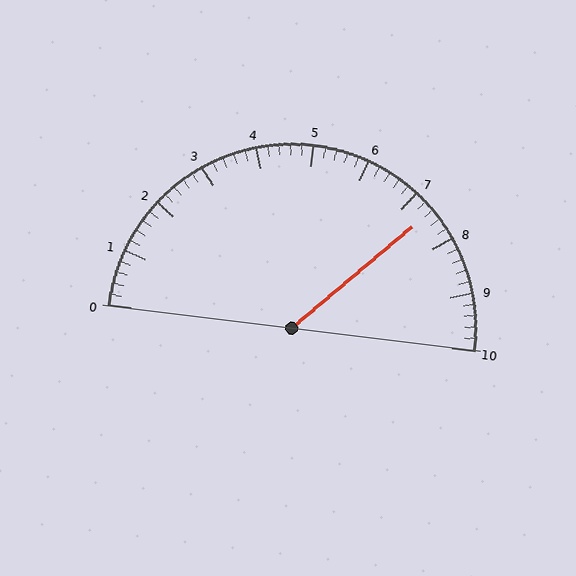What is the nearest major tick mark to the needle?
The nearest major tick mark is 7.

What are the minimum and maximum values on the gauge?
The gauge ranges from 0 to 10.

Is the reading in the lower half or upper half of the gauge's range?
The reading is in the upper half of the range (0 to 10).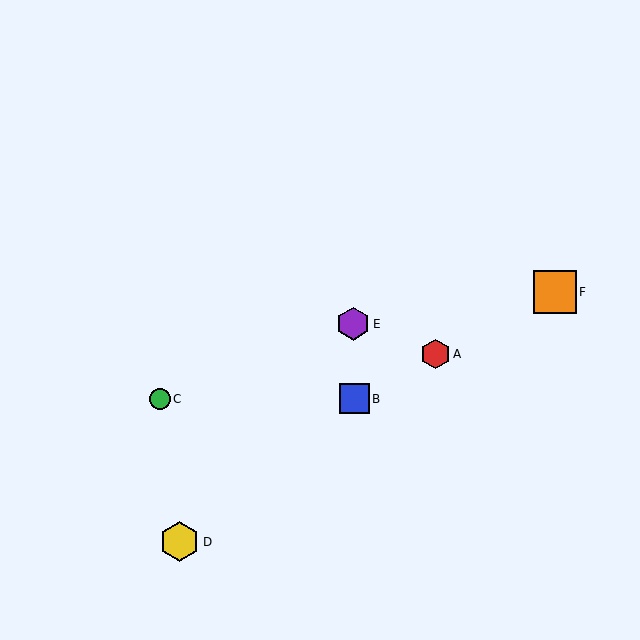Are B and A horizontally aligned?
No, B is at y≈399 and A is at y≈354.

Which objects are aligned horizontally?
Objects B, C are aligned horizontally.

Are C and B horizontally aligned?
Yes, both are at y≈399.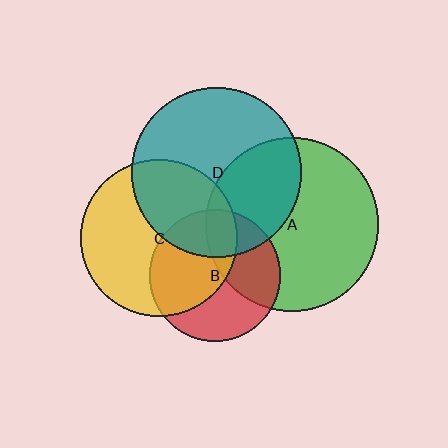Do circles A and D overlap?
Yes.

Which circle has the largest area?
Circle A (green).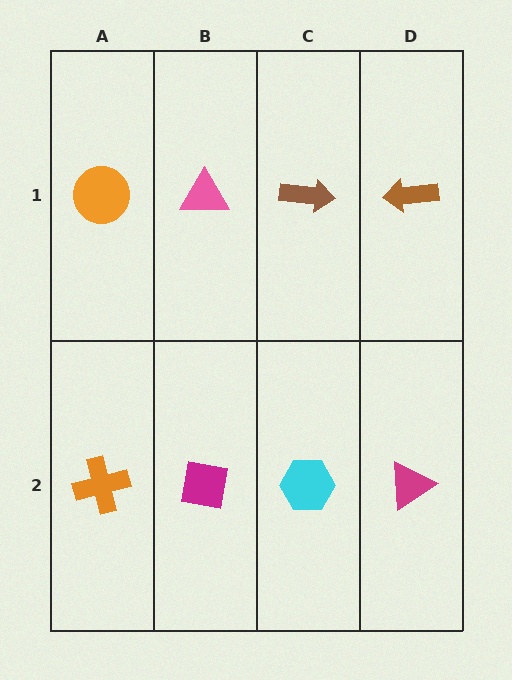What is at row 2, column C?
A cyan hexagon.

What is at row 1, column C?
A brown arrow.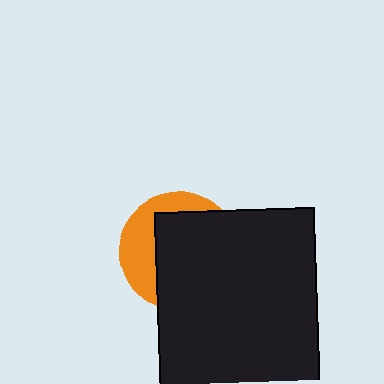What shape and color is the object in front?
The object in front is a black rectangle.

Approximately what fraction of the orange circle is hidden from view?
Roughly 65% of the orange circle is hidden behind the black rectangle.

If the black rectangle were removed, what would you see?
You would see the complete orange circle.